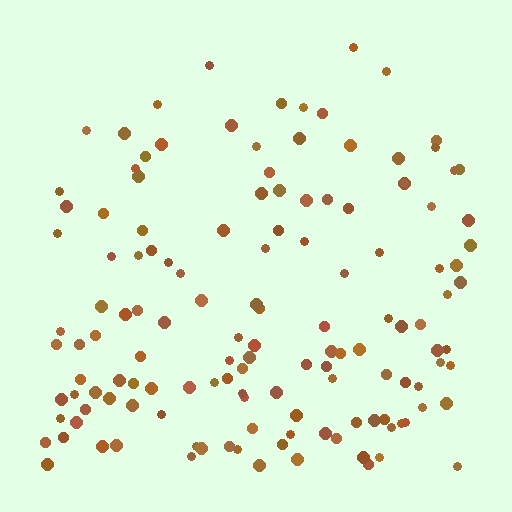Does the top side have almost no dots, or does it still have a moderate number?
Still a moderate number, just noticeably fewer than the bottom.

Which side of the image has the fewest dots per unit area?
The top.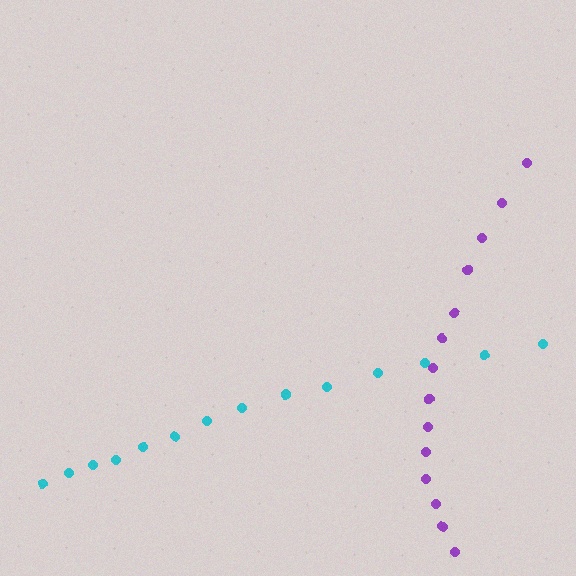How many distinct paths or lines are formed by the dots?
There are 2 distinct paths.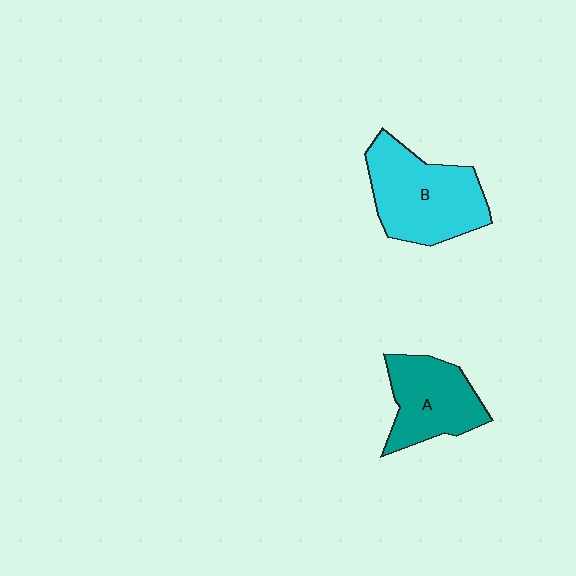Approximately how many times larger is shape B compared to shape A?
Approximately 1.3 times.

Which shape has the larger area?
Shape B (cyan).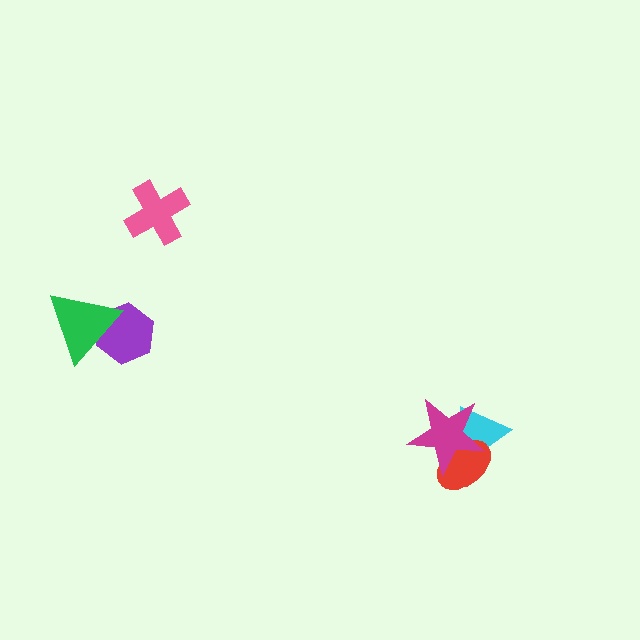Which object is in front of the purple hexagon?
The green triangle is in front of the purple hexagon.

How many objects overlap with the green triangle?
1 object overlaps with the green triangle.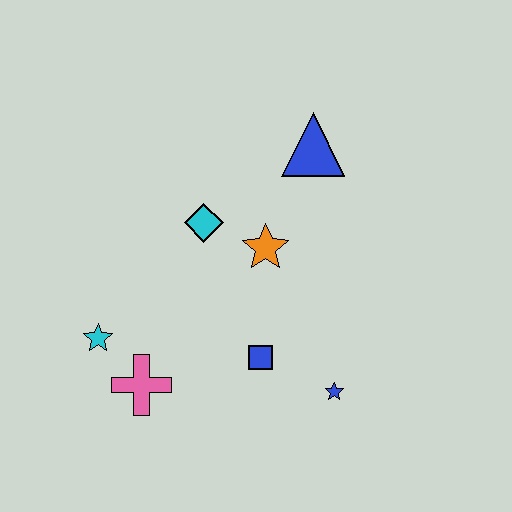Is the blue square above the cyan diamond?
No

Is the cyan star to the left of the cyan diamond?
Yes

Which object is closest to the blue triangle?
The orange star is closest to the blue triangle.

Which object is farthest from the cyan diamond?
The blue star is farthest from the cyan diamond.